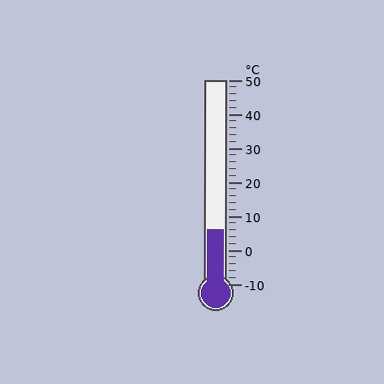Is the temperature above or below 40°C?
The temperature is below 40°C.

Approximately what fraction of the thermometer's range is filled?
The thermometer is filled to approximately 25% of its range.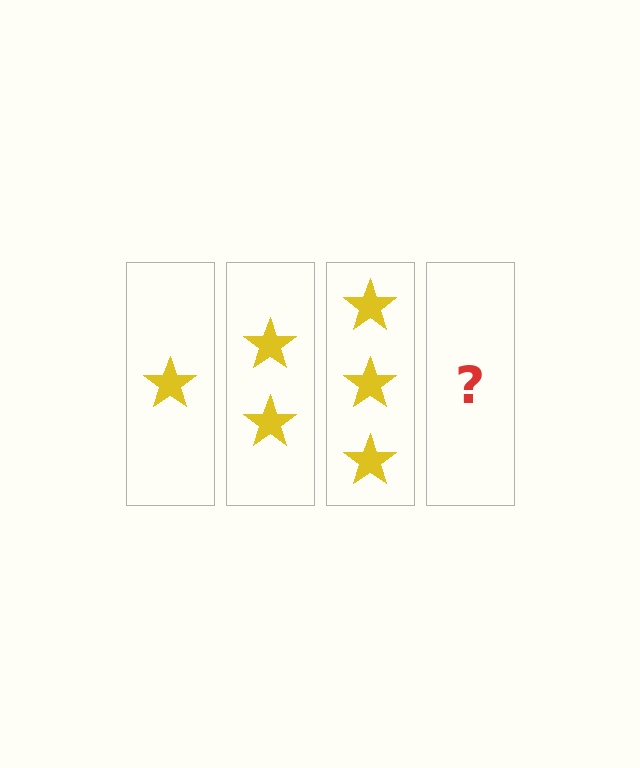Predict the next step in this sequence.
The next step is 4 stars.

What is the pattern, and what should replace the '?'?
The pattern is that each step adds one more star. The '?' should be 4 stars.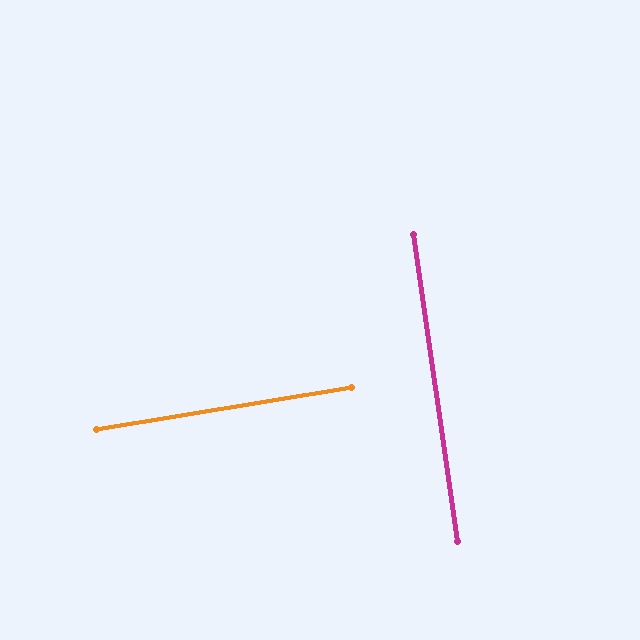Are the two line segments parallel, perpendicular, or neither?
Perpendicular — they meet at approximately 89°.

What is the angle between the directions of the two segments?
Approximately 89 degrees.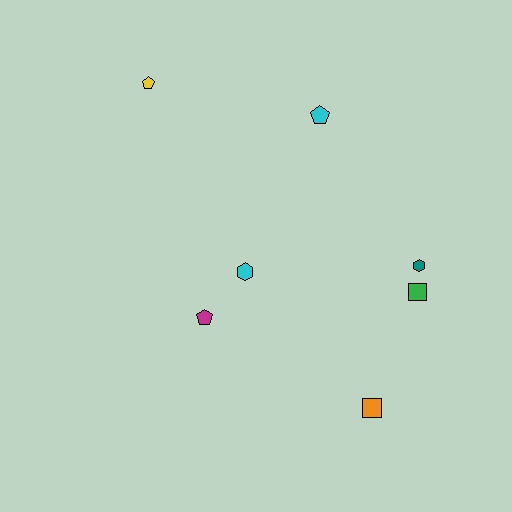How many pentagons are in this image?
There are 3 pentagons.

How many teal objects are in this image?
There is 1 teal object.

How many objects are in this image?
There are 7 objects.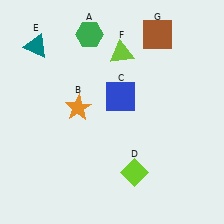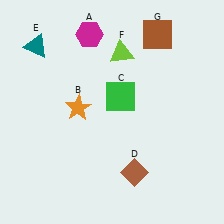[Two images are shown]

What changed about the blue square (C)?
In Image 1, C is blue. In Image 2, it changed to green.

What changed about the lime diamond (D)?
In Image 1, D is lime. In Image 2, it changed to brown.